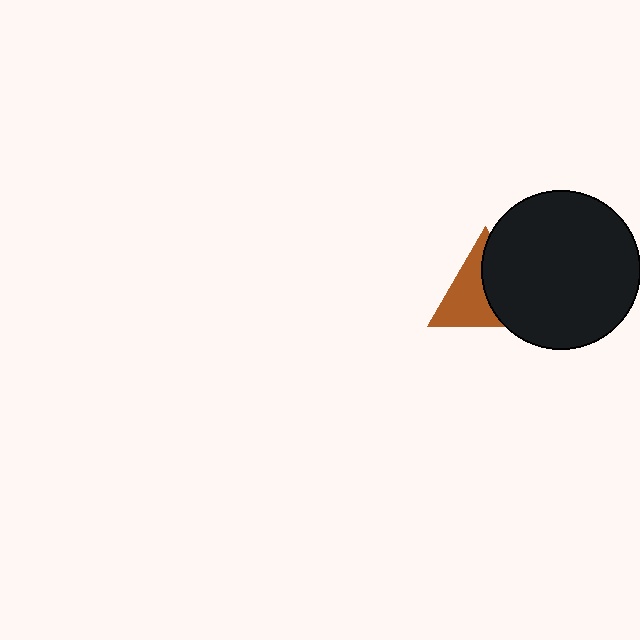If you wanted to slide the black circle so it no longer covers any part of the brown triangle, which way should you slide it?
Slide it right — that is the most direct way to separate the two shapes.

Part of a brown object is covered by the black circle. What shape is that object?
It is a triangle.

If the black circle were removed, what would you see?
You would see the complete brown triangle.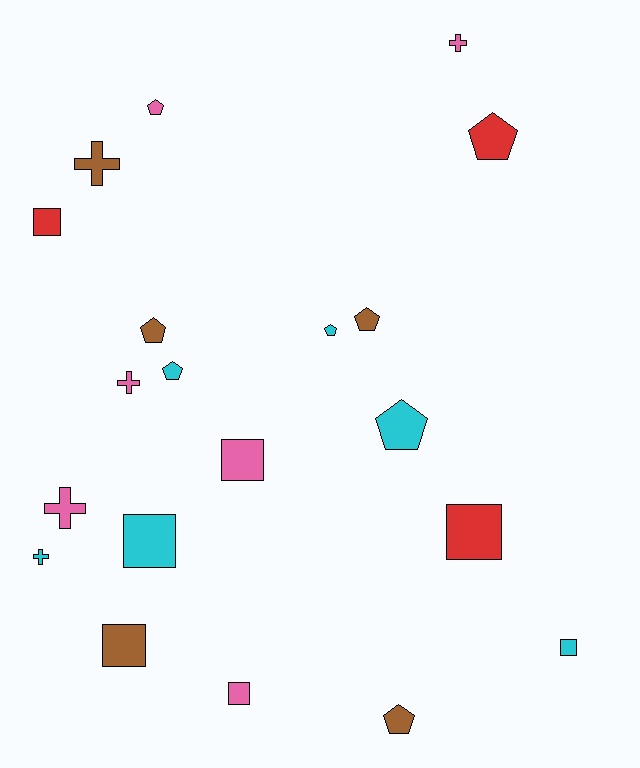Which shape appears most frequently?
Pentagon, with 8 objects.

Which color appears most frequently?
Pink, with 6 objects.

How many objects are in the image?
There are 20 objects.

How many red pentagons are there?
There is 1 red pentagon.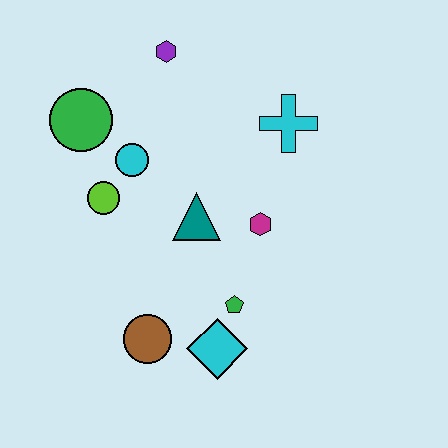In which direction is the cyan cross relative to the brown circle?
The cyan cross is above the brown circle.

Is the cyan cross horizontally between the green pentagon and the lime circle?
No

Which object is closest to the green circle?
The cyan circle is closest to the green circle.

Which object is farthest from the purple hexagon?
The cyan diamond is farthest from the purple hexagon.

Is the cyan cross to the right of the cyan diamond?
Yes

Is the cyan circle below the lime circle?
No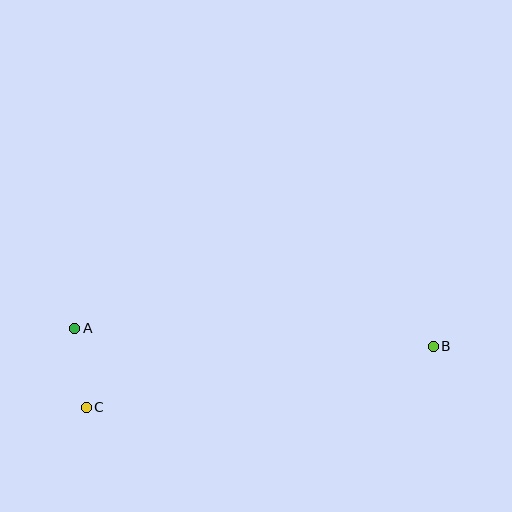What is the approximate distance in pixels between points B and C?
The distance between B and C is approximately 352 pixels.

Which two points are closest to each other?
Points A and C are closest to each other.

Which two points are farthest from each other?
Points A and B are farthest from each other.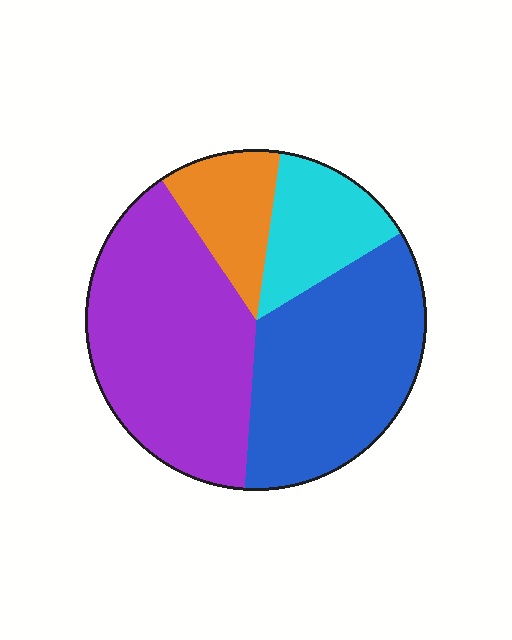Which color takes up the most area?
Purple, at roughly 40%.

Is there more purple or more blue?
Purple.